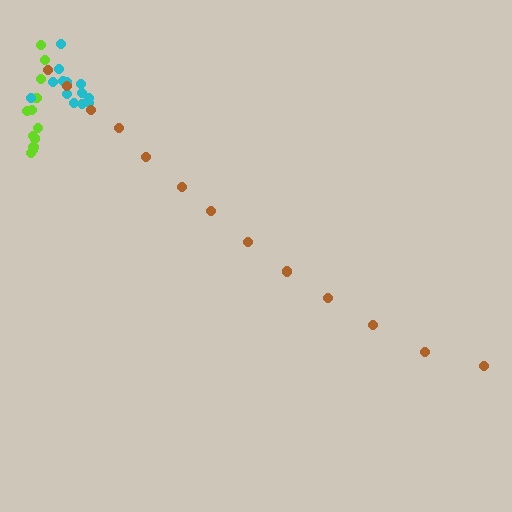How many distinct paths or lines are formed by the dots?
There are 3 distinct paths.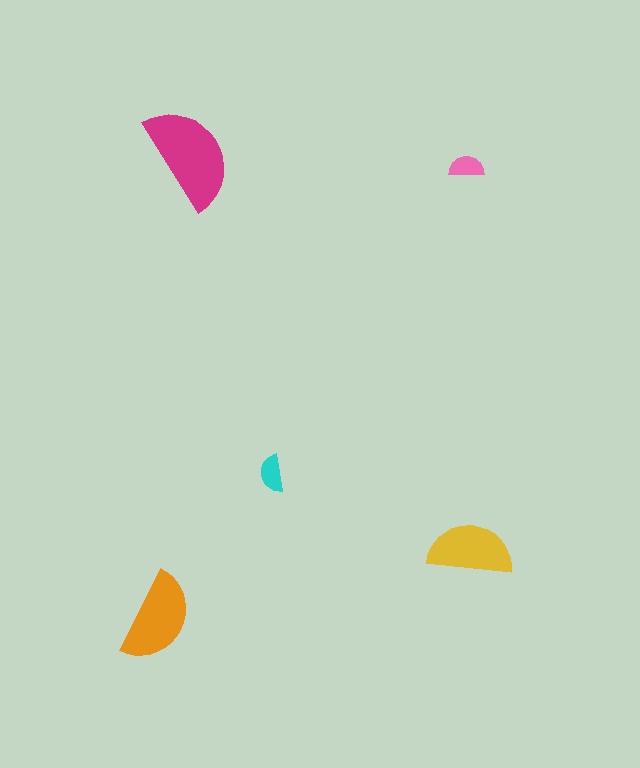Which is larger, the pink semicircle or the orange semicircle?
The orange one.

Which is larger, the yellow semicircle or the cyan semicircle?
The yellow one.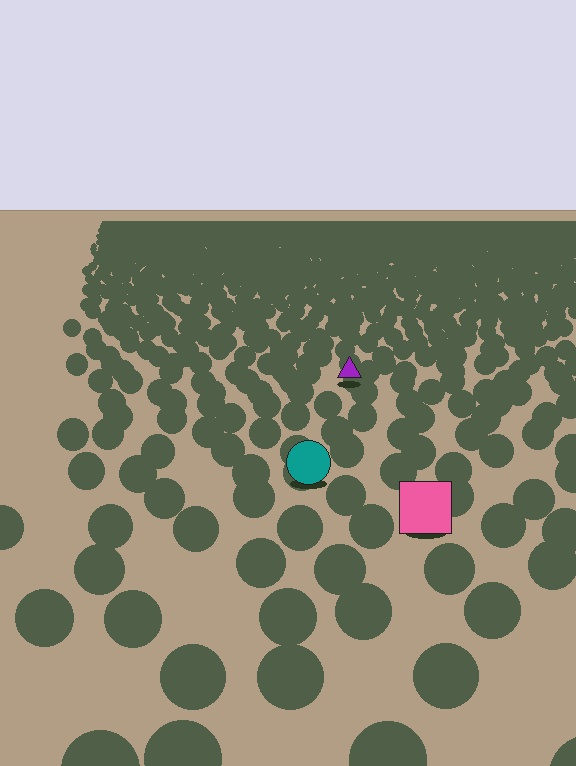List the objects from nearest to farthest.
From nearest to farthest: the pink square, the teal circle, the purple triangle.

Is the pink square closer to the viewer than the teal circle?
Yes. The pink square is closer — you can tell from the texture gradient: the ground texture is coarser near it.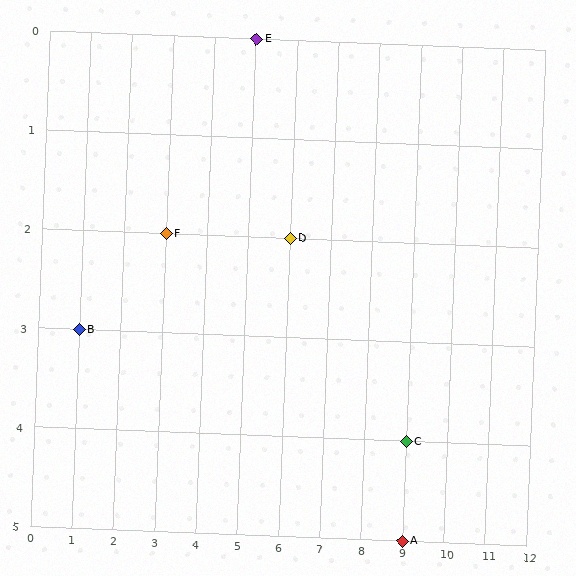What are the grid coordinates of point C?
Point C is at grid coordinates (9, 4).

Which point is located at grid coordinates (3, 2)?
Point F is at (3, 2).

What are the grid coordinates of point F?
Point F is at grid coordinates (3, 2).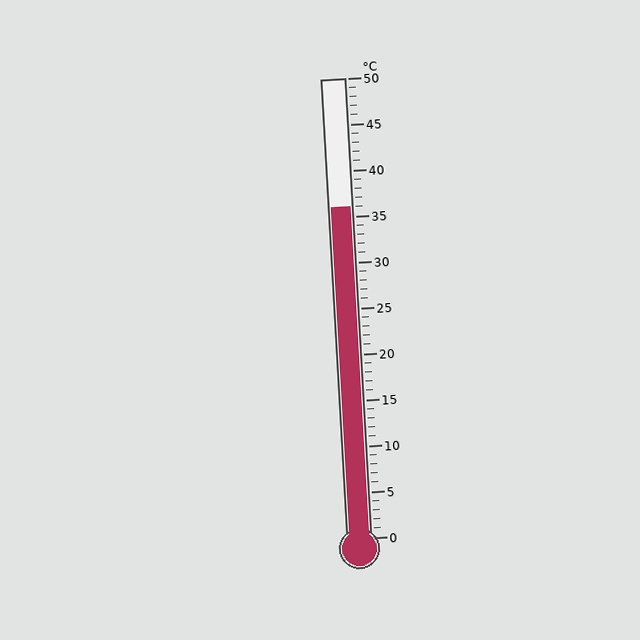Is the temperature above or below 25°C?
The temperature is above 25°C.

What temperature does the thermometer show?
The thermometer shows approximately 36°C.